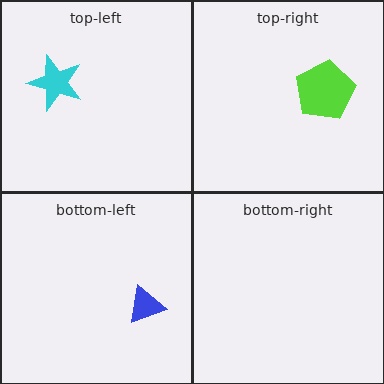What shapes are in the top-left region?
The cyan star.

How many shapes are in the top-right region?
1.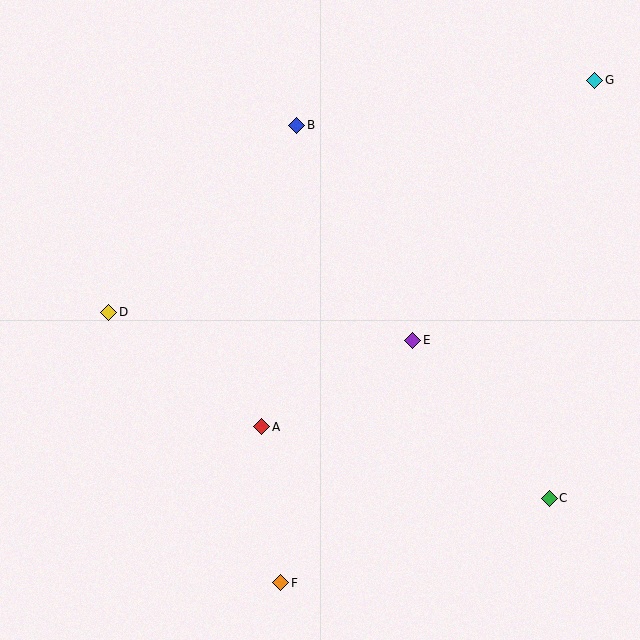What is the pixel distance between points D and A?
The distance between D and A is 191 pixels.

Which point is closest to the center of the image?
Point E at (413, 340) is closest to the center.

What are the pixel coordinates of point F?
Point F is at (281, 583).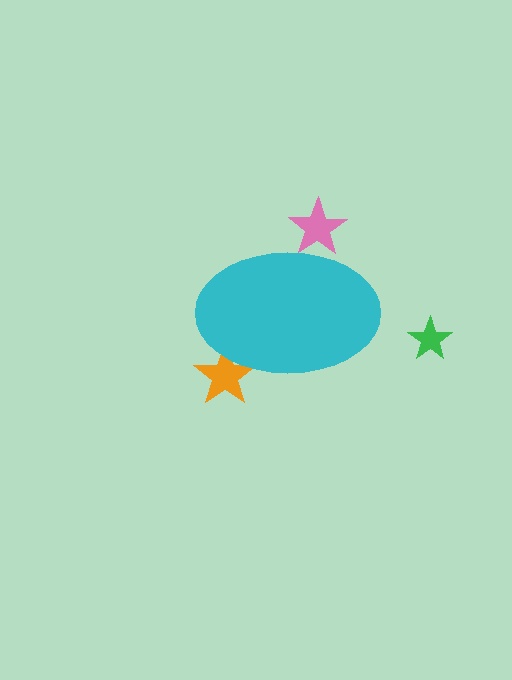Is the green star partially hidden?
No, the green star is fully visible.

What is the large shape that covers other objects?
A cyan ellipse.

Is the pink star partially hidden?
Yes, the pink star is partially hidden behind the cyan ellipse.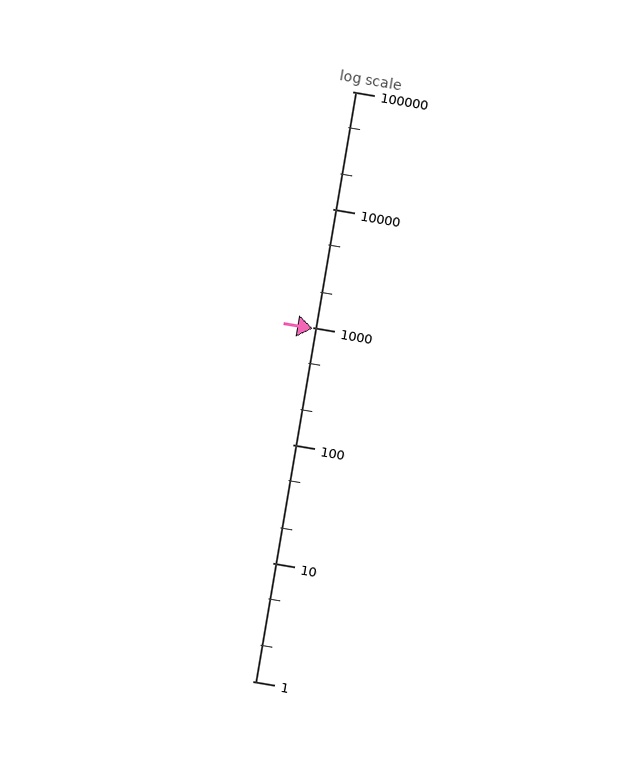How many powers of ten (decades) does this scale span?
The scale spans 5 decades, from 1 to 100000.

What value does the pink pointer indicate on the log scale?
The pointer indicates approximately 970.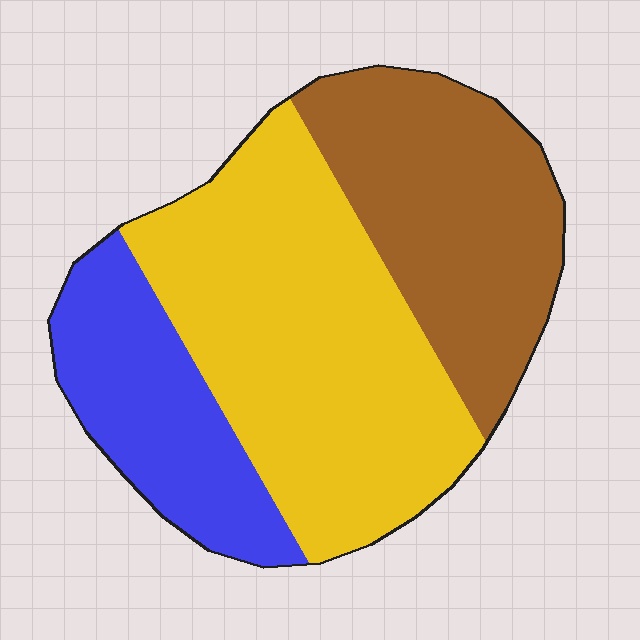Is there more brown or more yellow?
Yellow.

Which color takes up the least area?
Blue, at roughly 20%.